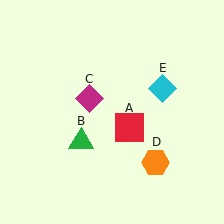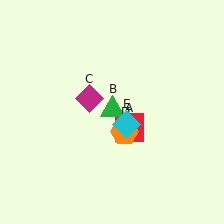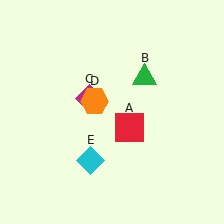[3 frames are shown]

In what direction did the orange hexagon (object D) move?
The orange hexagon (object D) moved up and to the left.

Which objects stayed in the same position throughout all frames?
Red square (object A) and magenta diamond (object C) remained stationary.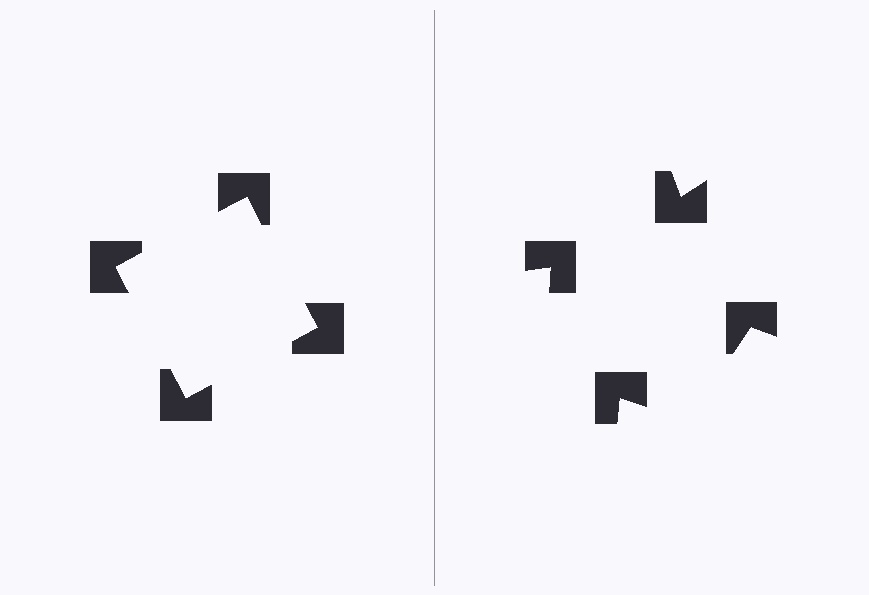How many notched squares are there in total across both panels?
8 — 4 on each side.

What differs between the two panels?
The notched squares are positioned identically on both sides; only the wedge orientations differ. On the left they align to a square; on the right they are misaligned.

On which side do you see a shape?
An illusory square appears on the left side. On the right side the wedge cuts are rotated, so no coherent shape forms.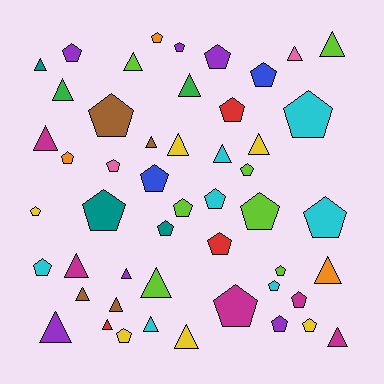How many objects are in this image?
There are 50 objects.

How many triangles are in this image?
There are 22 triangles.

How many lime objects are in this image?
There are 7 lime objects.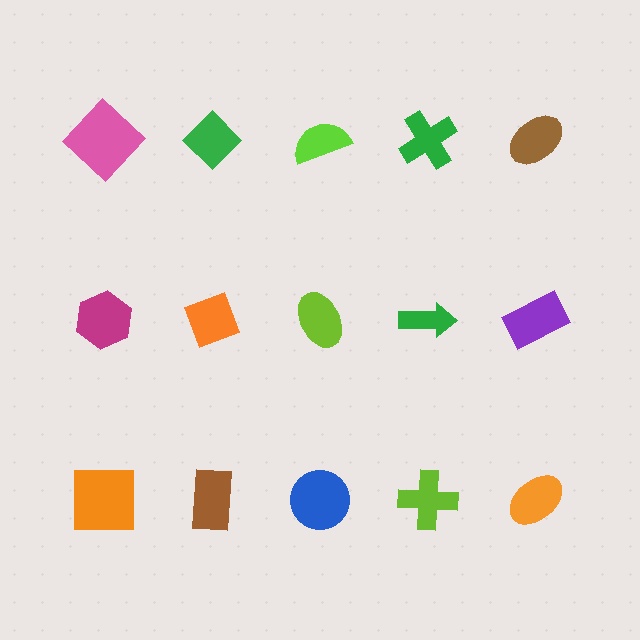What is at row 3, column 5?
An orange ellipse.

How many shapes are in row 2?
5 shapes.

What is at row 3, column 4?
A lime cross.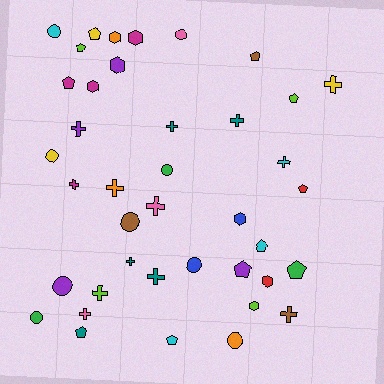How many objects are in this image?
There are 40 objects.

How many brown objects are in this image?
There are 3 brown objects.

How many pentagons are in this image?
There are 11 pentagons.